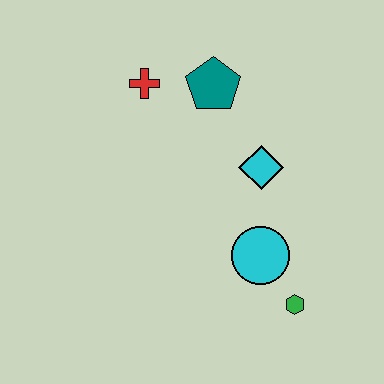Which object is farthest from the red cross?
The green hexagon is farthest from the red cross.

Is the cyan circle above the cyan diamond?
No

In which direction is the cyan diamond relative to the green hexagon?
The cyan diamond is above the green hexagon.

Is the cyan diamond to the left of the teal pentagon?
No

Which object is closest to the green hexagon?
The cyan circle is closest to the green hexagon.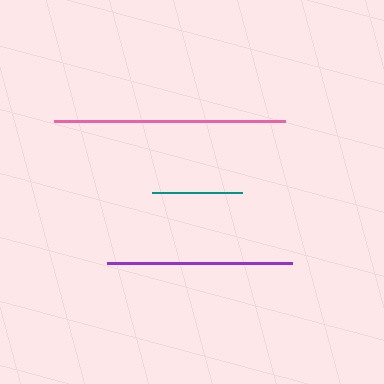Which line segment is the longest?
The pink line is the longest at approximately 231 pixels.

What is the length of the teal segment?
The teal segment is approximately 90 pixels long.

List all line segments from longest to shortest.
From longest to shortest: pink, purple, teal.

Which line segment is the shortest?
The teal line is the shortest at approximately 90 pixels.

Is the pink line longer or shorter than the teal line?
The pink line is longer than the teal line.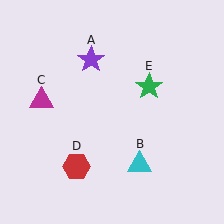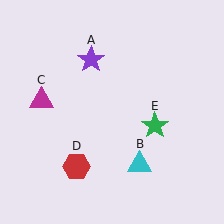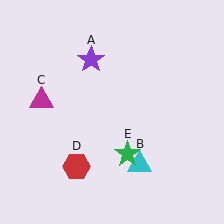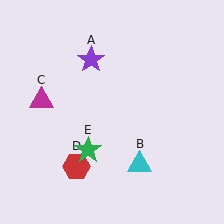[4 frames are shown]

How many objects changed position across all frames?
1 object changed position: green star (object E).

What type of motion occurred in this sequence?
The green star (object E) rotated clockwise around the center of the scene.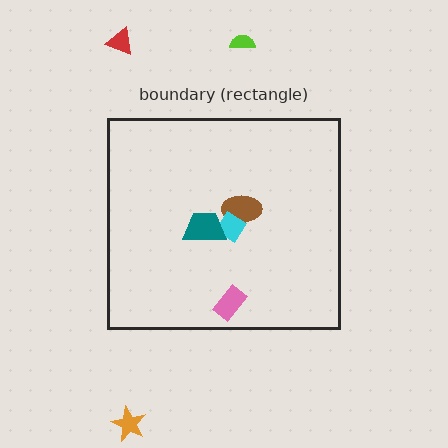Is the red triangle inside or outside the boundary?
Outside.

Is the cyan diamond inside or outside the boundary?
Inside.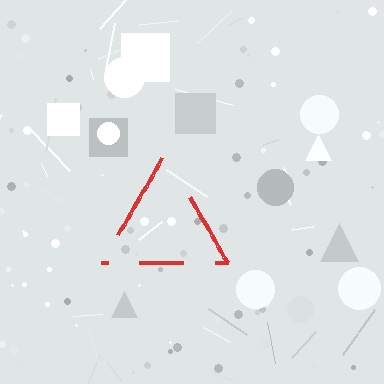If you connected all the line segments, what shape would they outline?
They would outline a triangle.